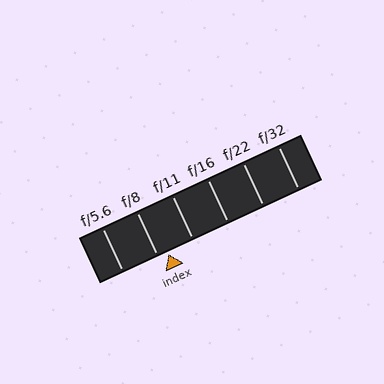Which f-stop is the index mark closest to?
The index mark is closest to f/8.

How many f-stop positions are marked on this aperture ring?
There are 6 f-stop positions marked.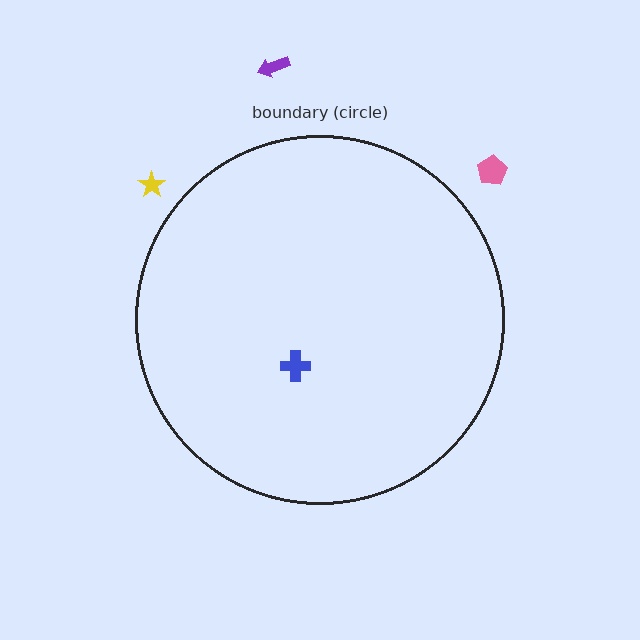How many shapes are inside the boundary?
1 inside, 3 outside.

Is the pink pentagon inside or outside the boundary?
Outside.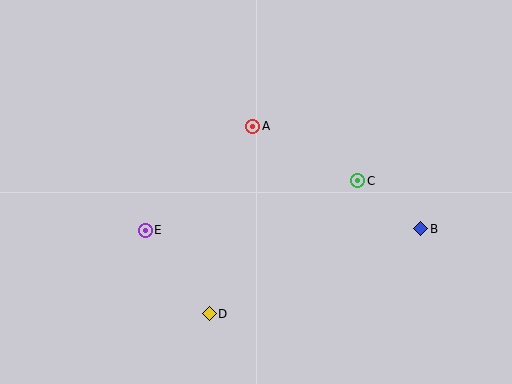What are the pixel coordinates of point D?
Point D is at (209, 314).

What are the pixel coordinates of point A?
Point A is at (253, 126).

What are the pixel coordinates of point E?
Point E is at (145, 230).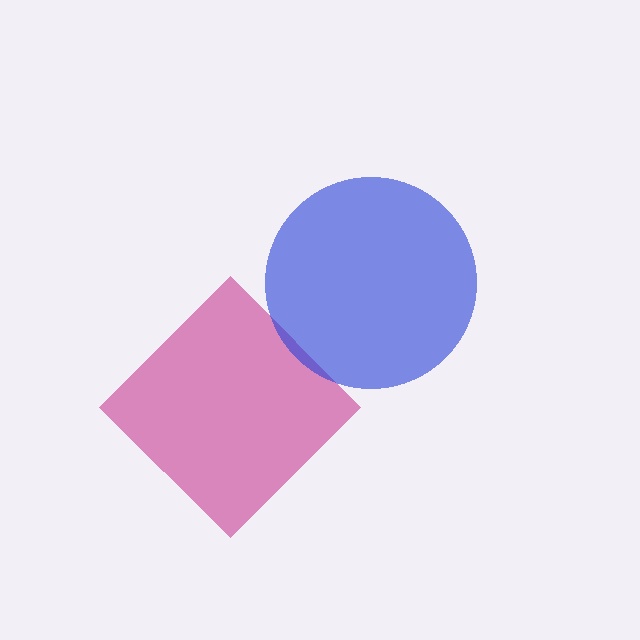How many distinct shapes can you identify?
There are 2 distinct shapes: a magenta diamond, a blue circle.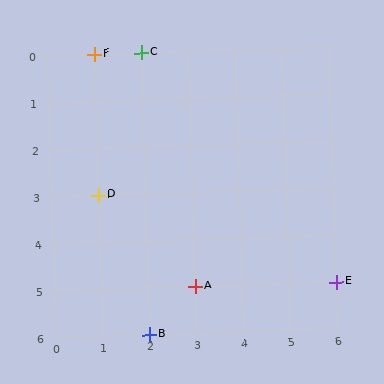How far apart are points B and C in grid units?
Points B and C are 6 rows apart.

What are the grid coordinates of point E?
Point E is at grid coordinates (6, 5).